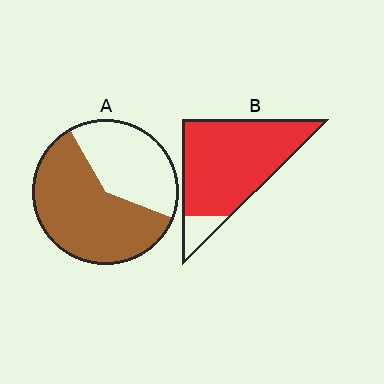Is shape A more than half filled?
Yes.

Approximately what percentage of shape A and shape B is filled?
A is approximately 60% and B is approximately 90%.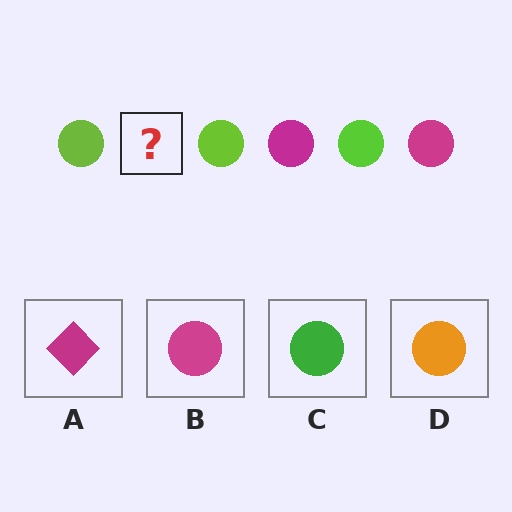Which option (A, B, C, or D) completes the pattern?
B.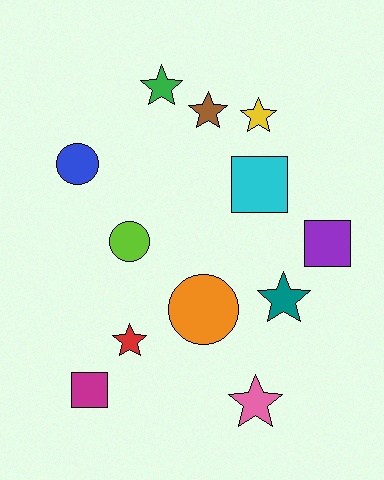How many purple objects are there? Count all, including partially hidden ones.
There is 1 purple object.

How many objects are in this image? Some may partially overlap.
There are 12 objects.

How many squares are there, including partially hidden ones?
There are 3 squares.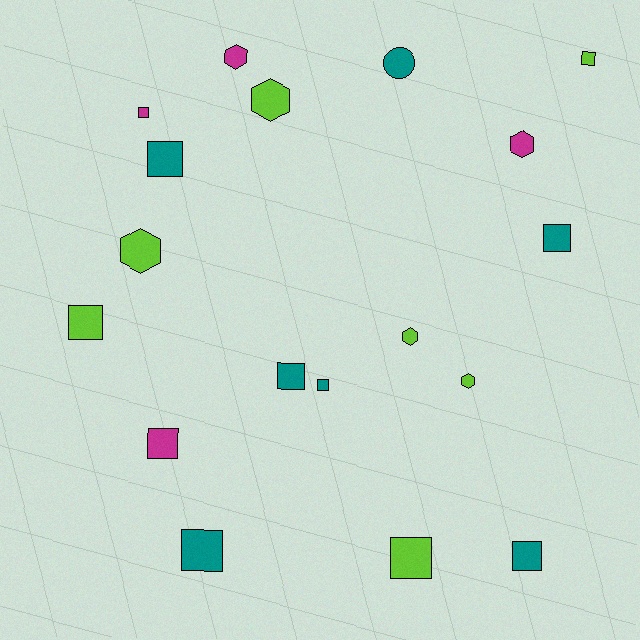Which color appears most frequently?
Lime, with 7 objects.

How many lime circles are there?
There are no lime circles.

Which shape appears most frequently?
Square, with 11 objects.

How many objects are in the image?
There are 18 objects.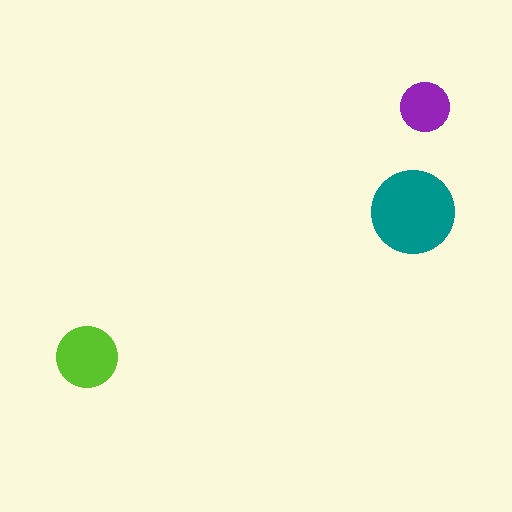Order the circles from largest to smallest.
the teal one, the lime one, the purple one.